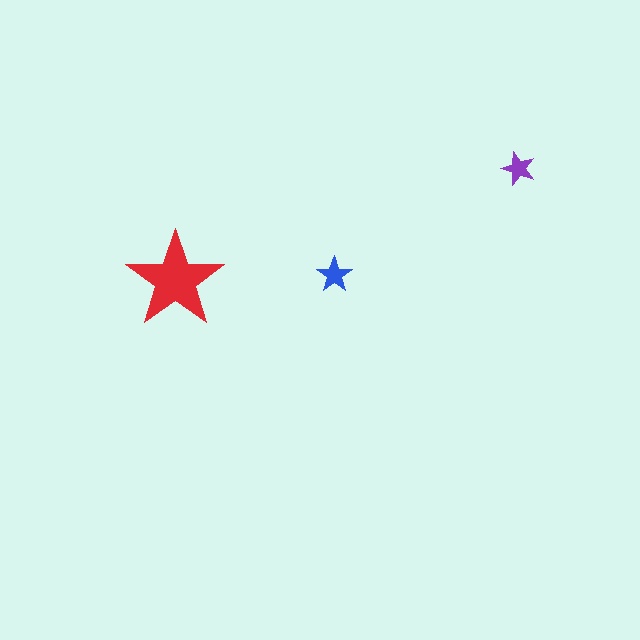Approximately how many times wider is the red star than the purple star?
About 3 times wider.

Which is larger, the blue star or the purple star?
The blue one.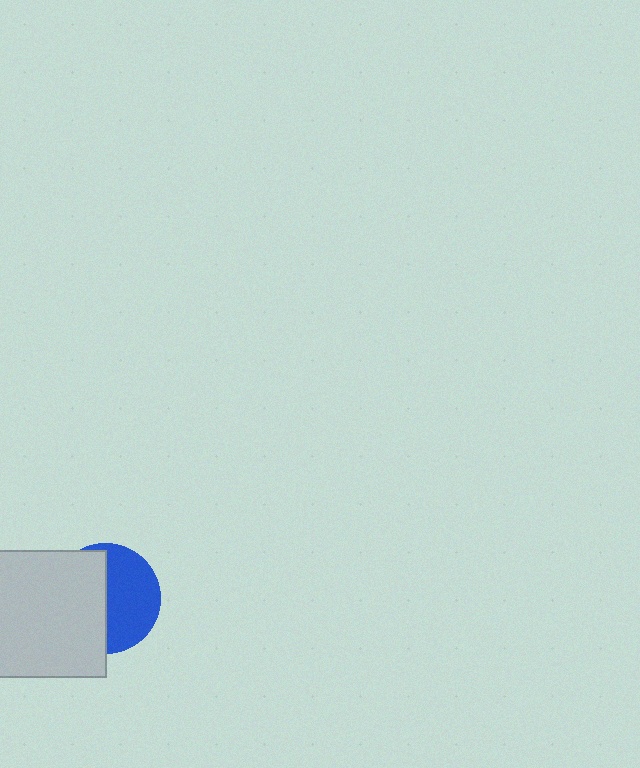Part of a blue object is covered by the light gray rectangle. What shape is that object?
It is a circle.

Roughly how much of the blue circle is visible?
About half of it is visible (roughly 49%).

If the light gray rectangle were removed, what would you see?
You would see the complete blue circle.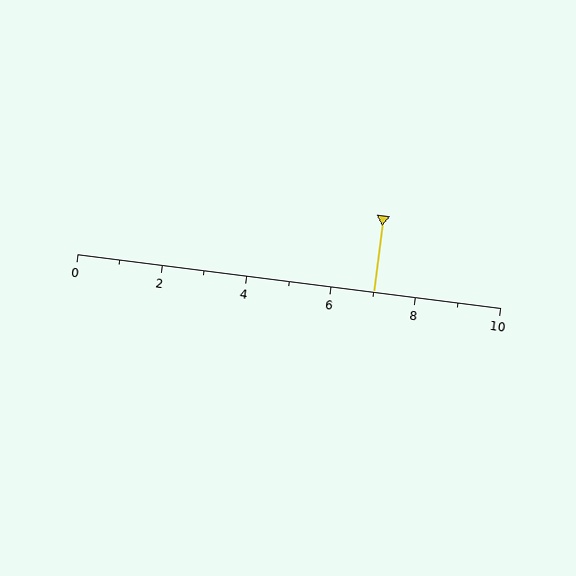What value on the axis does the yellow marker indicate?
The marker indicates approximately 7.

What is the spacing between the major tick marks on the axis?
The major ticks are spaced 2 apart.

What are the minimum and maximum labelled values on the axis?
The axis runs from 0 to 10.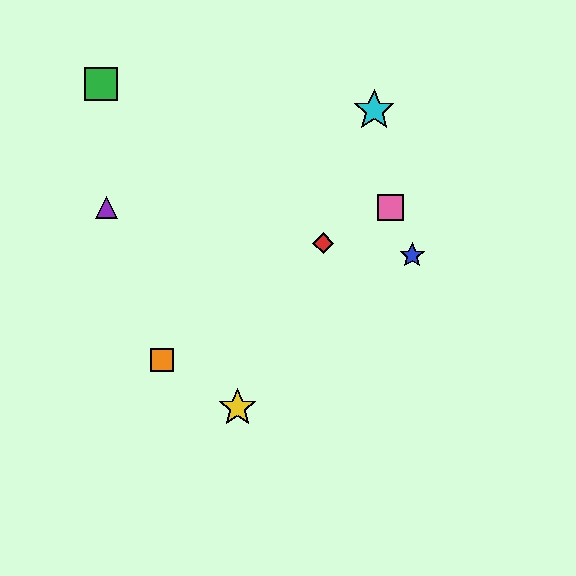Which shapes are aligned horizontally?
The purple triangle, the pink square are aligned horizontally.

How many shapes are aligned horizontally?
2 shapes (the purple triangle, the pink square) are aligned horizontally.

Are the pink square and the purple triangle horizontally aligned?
Yes, both are at y≈208.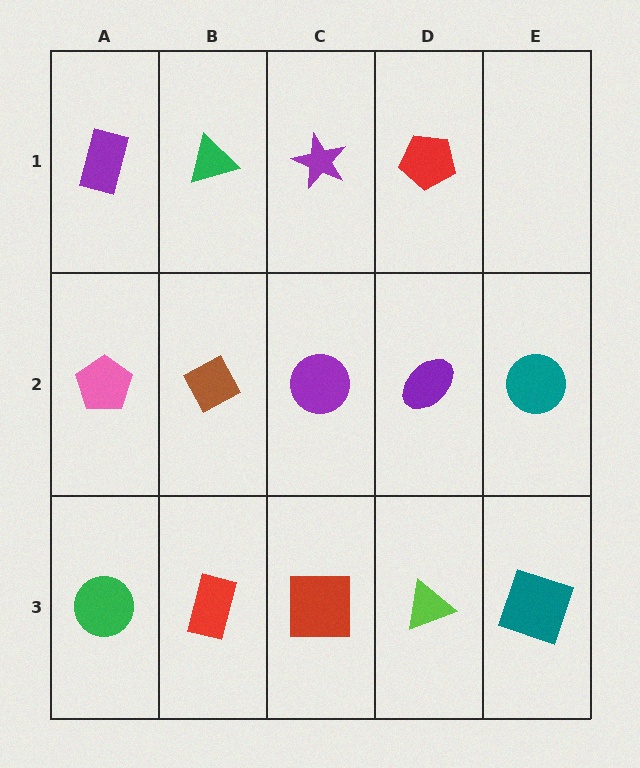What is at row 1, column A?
A purple rectangle.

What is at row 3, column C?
A red square.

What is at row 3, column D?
A lime triangle.